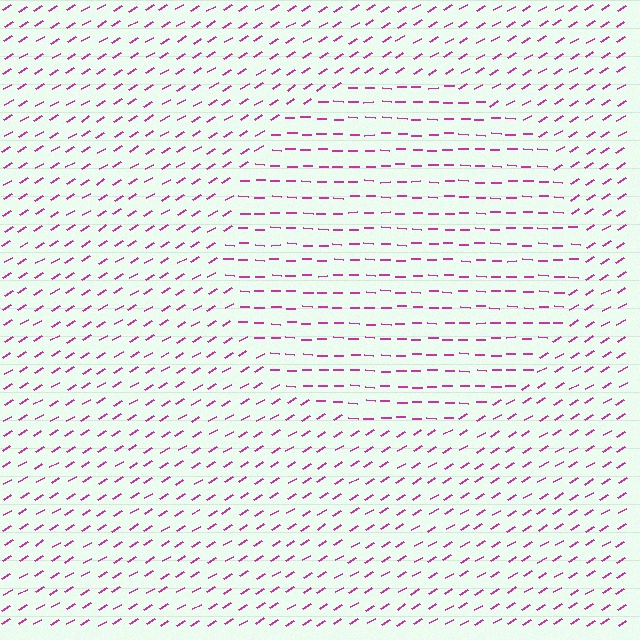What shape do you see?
I see a circle.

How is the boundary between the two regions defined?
The boundary is defined purely by a change in line orientation (approximately 33 degrees difference). All lines are the same color and thickness.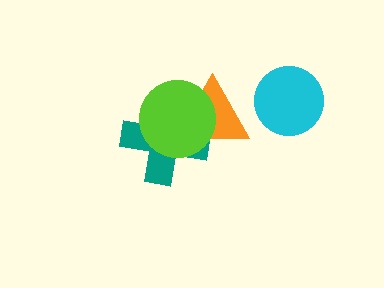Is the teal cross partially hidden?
Yes, it is partially covered by another shape.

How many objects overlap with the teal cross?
2 objects overlap with the teal cross.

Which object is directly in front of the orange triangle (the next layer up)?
The teal cross is directly in front of the orange triangle.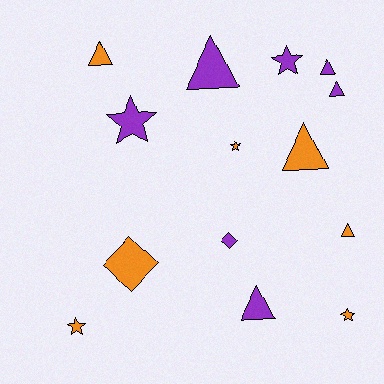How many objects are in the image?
There are 14 objects.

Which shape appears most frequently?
Triangle, with 7 objects.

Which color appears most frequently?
Purple, with 7 objects.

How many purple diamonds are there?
There is 1 purple diamond.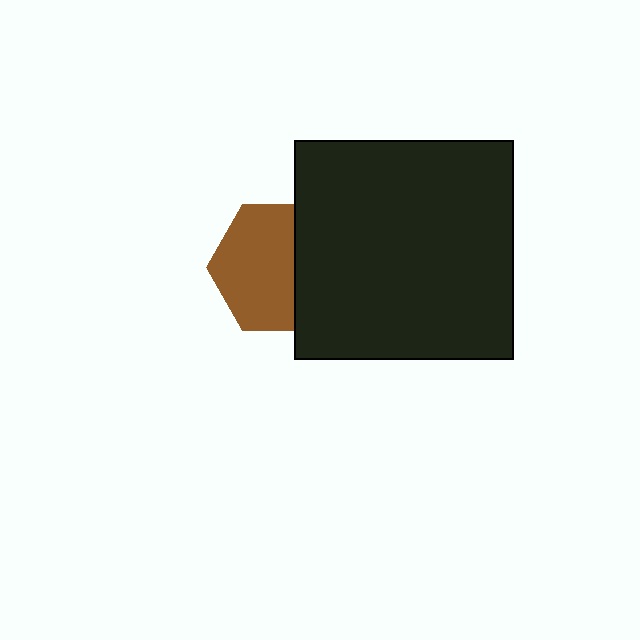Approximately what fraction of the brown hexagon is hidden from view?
Roughly 36% of the brown hexagon is hidden behind the black square.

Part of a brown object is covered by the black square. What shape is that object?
It is a hexagon.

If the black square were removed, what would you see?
You would see the complete brown hexagon.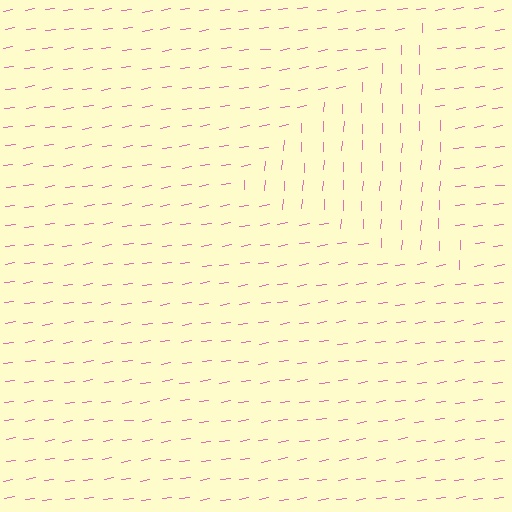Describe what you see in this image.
The image is filled with small pink line segments. A triangle region in the image has lines oriented differently from the surrounding lines, creating a visible texture boundary.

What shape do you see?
I see a triangle.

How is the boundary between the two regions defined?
The boundary is defined purely by a change in line orientation (approximately 79 degrees difference). All lines are the same color and thickness.